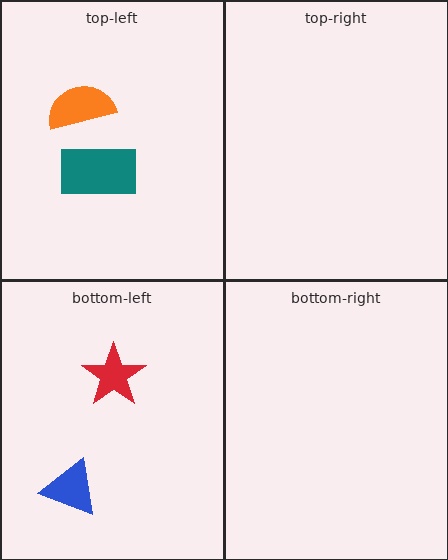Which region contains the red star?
The bottom-left region.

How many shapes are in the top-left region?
2.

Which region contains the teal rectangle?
The top-left region.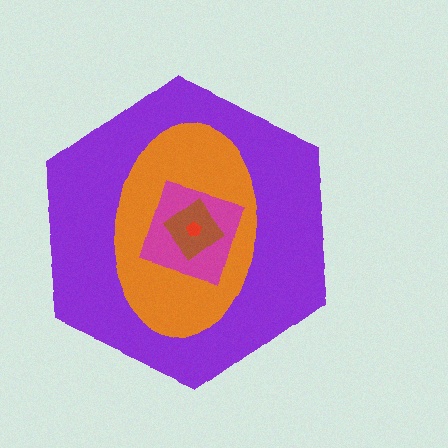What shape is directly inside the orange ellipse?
The magenta square.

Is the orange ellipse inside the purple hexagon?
Yes.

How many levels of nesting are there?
5.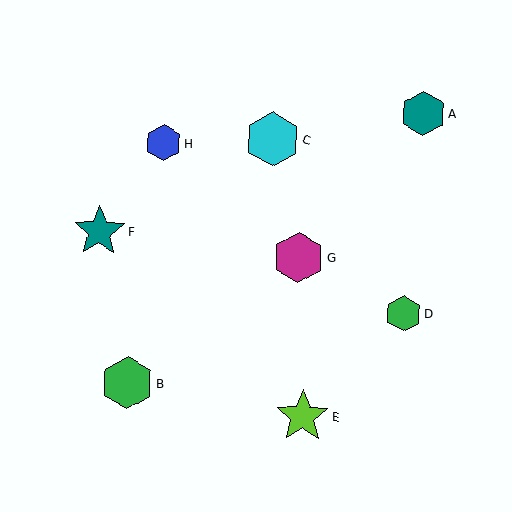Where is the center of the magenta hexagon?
The center of the magenta hexagon is at (299, 258).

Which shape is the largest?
The cyan hexagon (labeled C) is the largest.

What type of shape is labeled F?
Shape F is a teal star.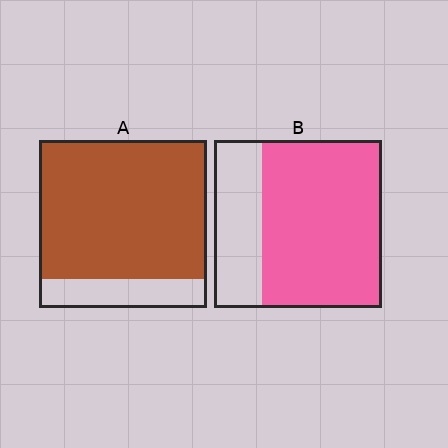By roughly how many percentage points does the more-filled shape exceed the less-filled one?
By roughly 10 percentage points (A over B).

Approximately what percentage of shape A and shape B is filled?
A is approximately 85% and B is approximately 70%.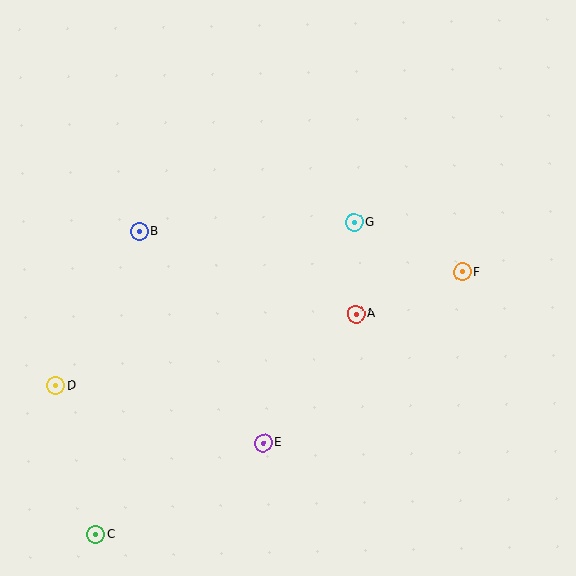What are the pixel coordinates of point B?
Point B is at (139, 231).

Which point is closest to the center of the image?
Point A at (356, 314) is closest to the center.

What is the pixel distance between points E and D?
The distance between E and D is 215 pixels.